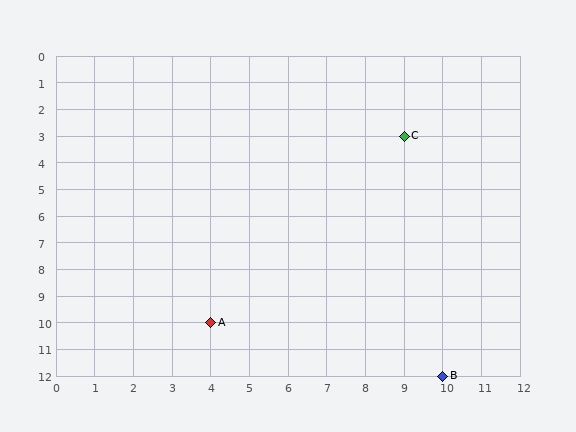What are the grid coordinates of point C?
Point C is at grid coordinates (9, 3).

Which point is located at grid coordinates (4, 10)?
Point A is at (4, 10).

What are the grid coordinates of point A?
Point A is at grid coordinates (4, 10).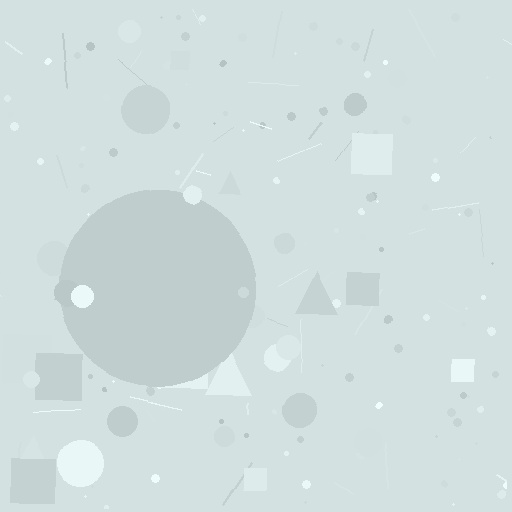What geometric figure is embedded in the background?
A circle is embedded in the background.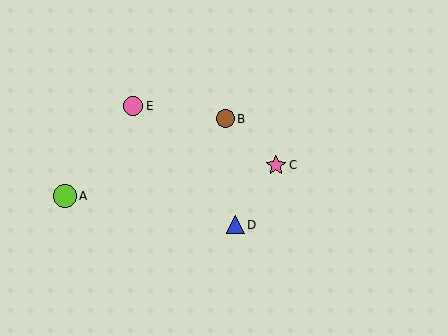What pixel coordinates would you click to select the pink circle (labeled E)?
Click at (133, 106) to select the pink circle E.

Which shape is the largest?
The lime circle (labeled A) is the largest.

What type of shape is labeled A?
Shape A is a lime circle.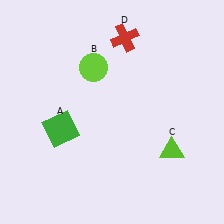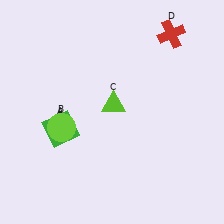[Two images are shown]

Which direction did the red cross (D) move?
The red cross (D) moved right.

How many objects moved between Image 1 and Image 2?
3 objects moved between the two images.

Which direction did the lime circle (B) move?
The lime circle (B) moved down.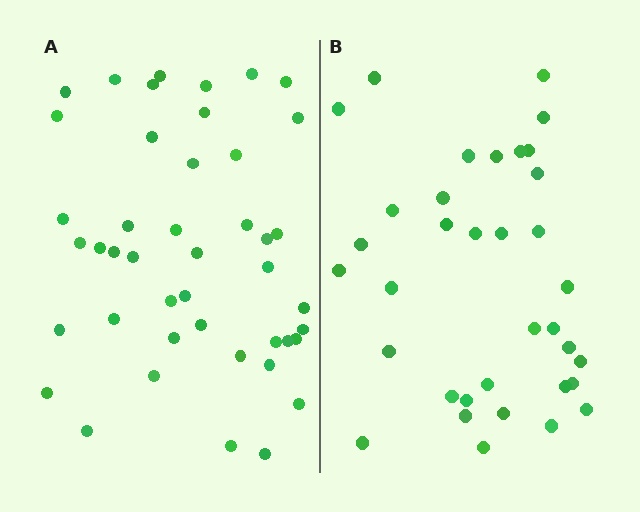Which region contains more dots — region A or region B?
Region A (the left region) has more dots.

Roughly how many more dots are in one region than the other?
Region A has roughly 8 or so more dots than region B.